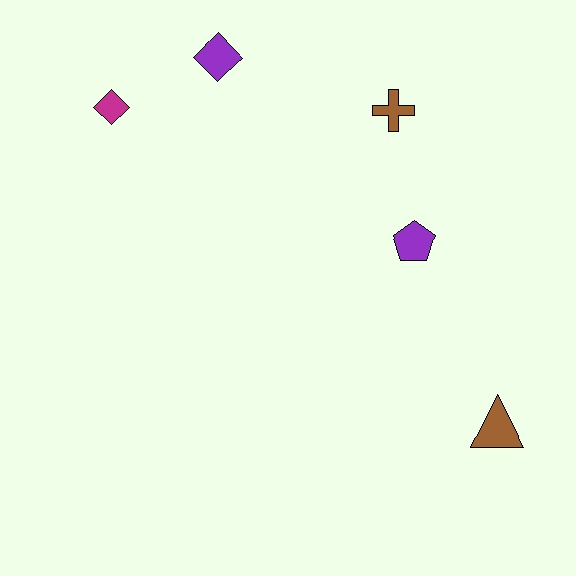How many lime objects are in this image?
There are no lime objects.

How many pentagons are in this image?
There is 1 pentagon.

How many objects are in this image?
There are 5 objects.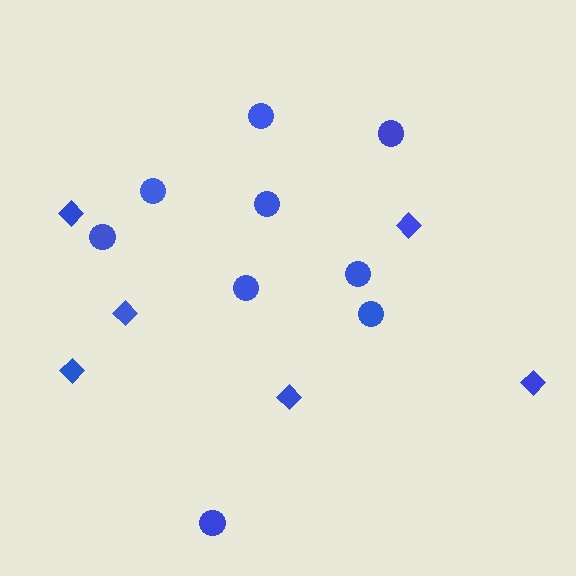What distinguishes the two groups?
There are 2 groups: one group of circles (9) and one group of diamonds (6).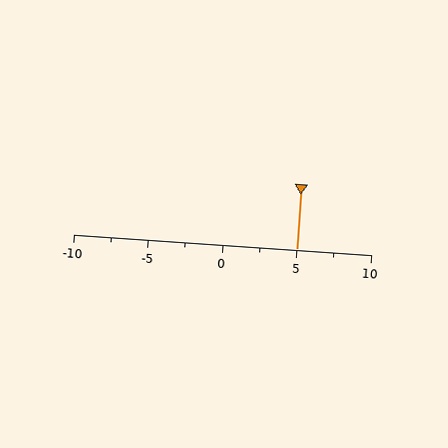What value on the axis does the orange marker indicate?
The marker indicates approximately 5.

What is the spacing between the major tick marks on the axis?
The major ticks are spaced 5 apart.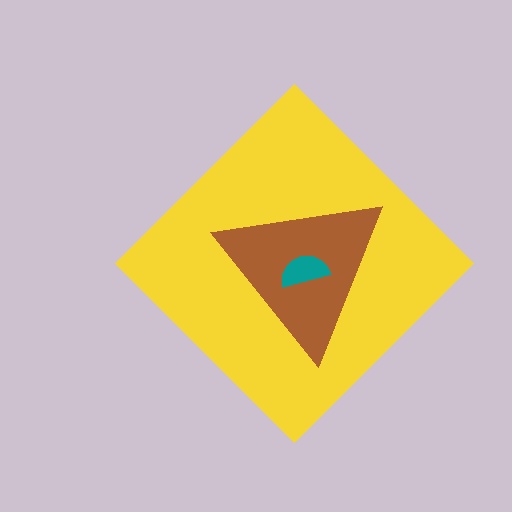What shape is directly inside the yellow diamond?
The brown triangle.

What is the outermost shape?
The yellow diamond.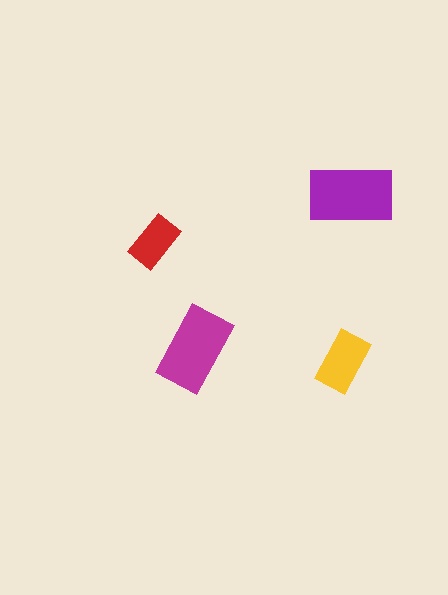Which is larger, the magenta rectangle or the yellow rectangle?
The magenta one.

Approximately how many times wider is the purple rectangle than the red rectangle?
About 1.5 times wider.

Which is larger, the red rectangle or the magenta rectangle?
The magenta one.